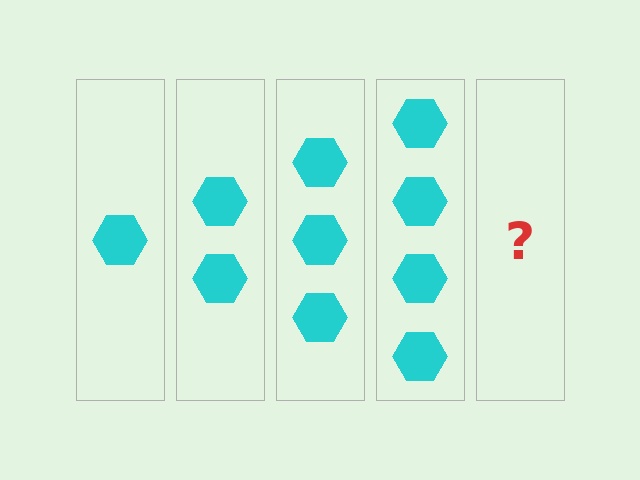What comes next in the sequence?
The next element should be 5 hexagons.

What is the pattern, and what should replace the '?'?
The pattern is that each step adds one more hexagon. The '?' should be 5 hexagons.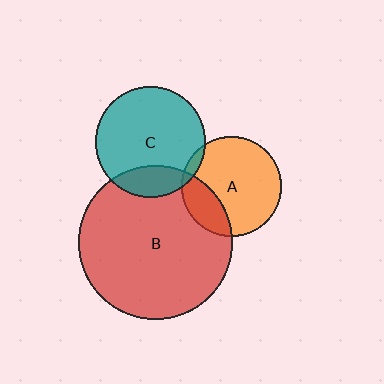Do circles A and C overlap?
Yes.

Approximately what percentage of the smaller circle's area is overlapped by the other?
Approximately 5%.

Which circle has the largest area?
Circle B (red).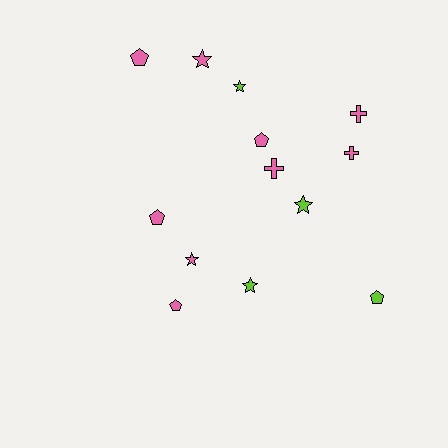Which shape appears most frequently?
Pentagon, with 5 objects.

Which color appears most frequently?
Pink, with 9 objects.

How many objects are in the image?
There are 13 objects.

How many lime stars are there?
There are 3 lime stars.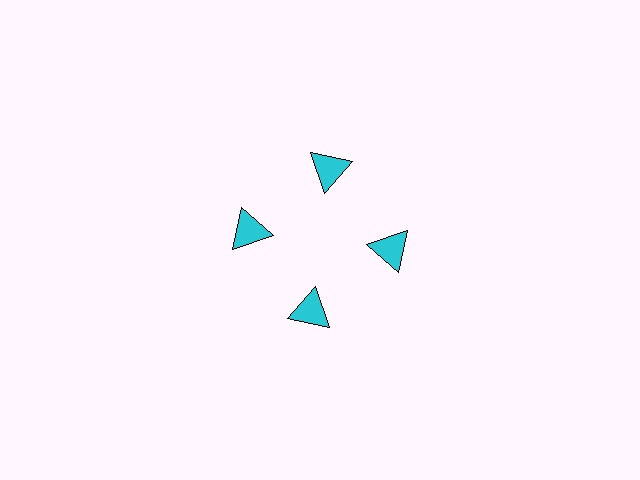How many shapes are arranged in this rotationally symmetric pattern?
There are 4 shapes, arranged in 4 groups of 1.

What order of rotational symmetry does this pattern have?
This pattern has 4-fold rotational symmetry.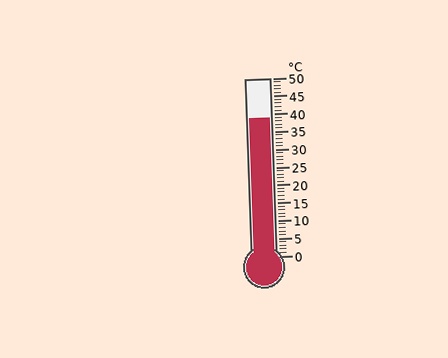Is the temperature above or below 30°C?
The temperature is above 30°C.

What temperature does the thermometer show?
The thermometer shows approximately 39°C.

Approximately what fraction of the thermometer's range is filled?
The thermometer is filled to approximately 80% of its range.